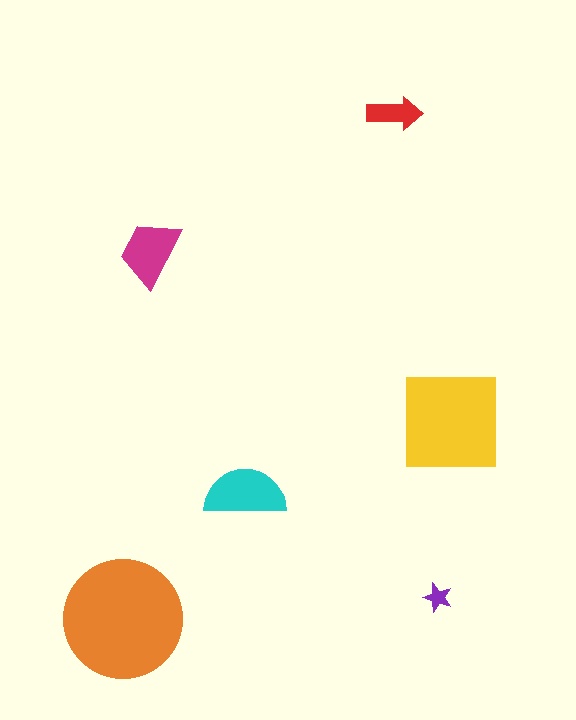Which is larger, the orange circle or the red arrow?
The orange circle.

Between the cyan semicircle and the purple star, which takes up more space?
The cyan semicircle.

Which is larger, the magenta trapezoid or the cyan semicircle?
The cyan semicircle.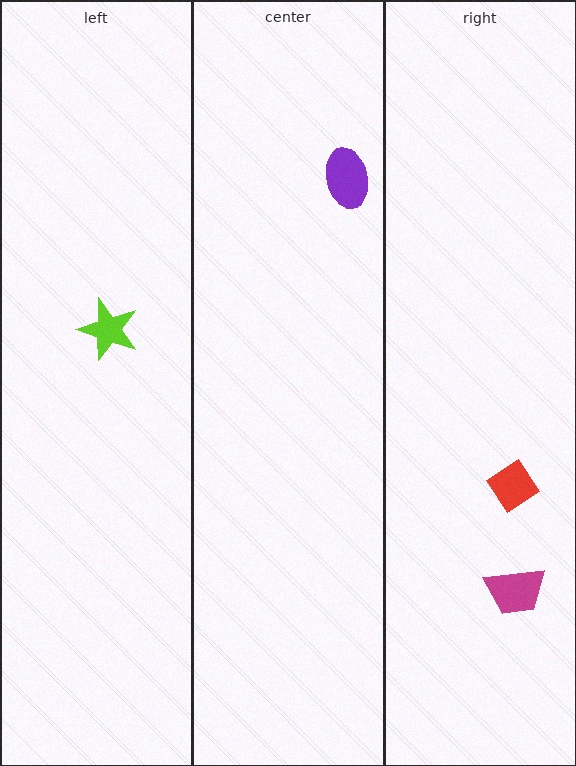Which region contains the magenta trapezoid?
The right region.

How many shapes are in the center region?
1.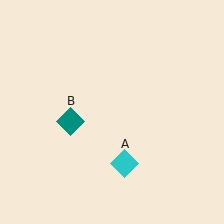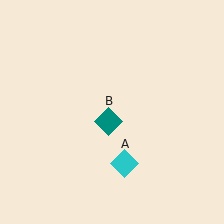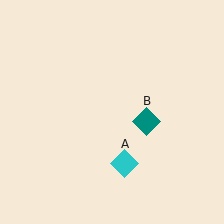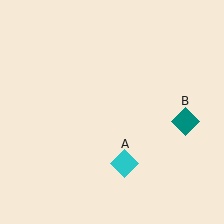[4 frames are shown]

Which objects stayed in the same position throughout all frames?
Cyan diamond (object A) remained stationary.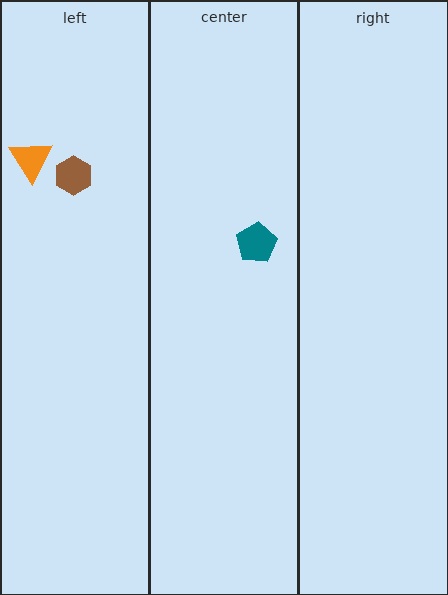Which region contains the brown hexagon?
The left region.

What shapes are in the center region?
The teal pentagon.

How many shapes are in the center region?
1.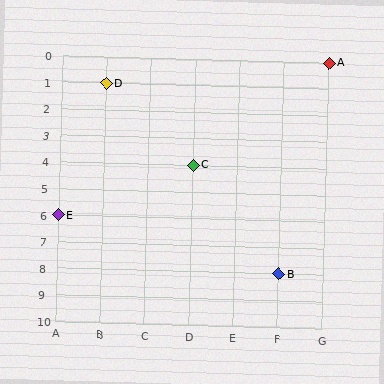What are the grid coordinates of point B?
Point B is at grid coordinates (F, 8).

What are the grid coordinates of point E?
Point E is at grid coordinates (A, 6).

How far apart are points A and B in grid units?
Points A and B are 1 column and 8 rows apart (about 8.1 grid units diagonally).